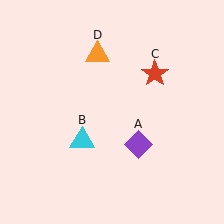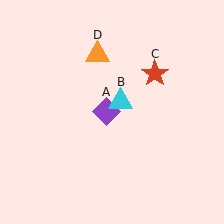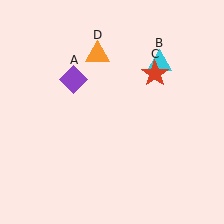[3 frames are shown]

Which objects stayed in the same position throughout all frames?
Red star (object C) and orange triangle (object D) remained stationary.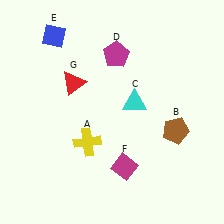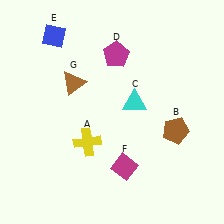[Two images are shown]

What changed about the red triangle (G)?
In Image 1, G is red. In Image 2, it changed to brown.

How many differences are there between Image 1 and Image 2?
There is 1 difference between the two images.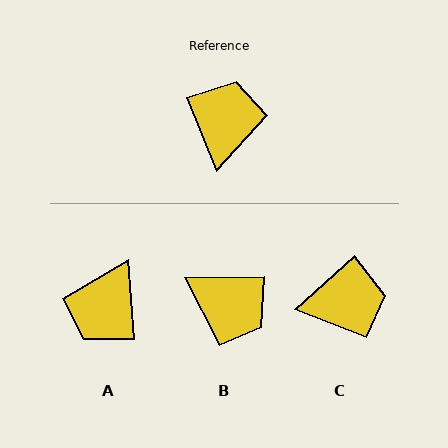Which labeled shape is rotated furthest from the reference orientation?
A, about 163 degrees away.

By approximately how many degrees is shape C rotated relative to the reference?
Approximately 69 degrees clockwise.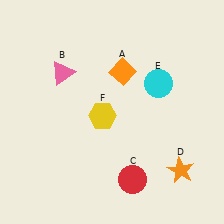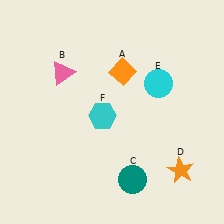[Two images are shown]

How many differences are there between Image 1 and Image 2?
There are 2 differences between the two images.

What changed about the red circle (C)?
In Image 1, C is red. In Image 2, it changed to teal.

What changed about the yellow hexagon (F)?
In Image 1, F is yellow. In Image 2, it changed to cyan.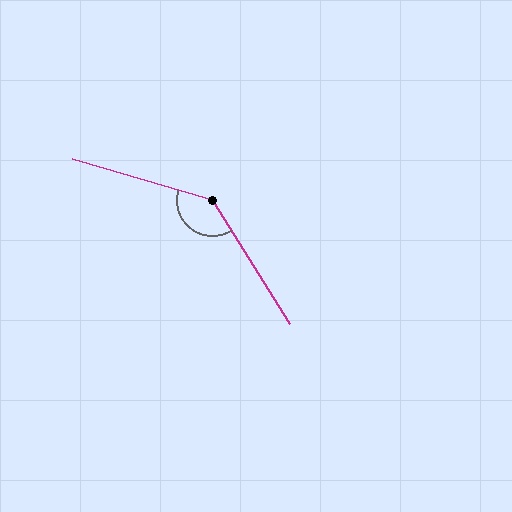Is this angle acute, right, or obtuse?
It is obtuse.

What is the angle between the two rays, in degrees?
Approximately 138 degrees.